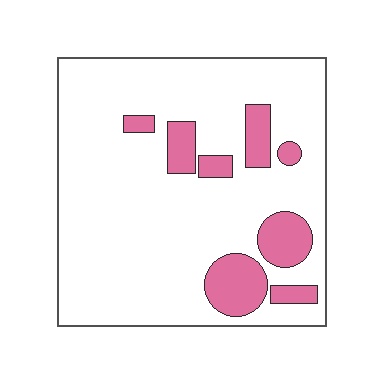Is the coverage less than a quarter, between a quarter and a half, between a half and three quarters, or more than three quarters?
Less than a quarter.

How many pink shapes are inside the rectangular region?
8.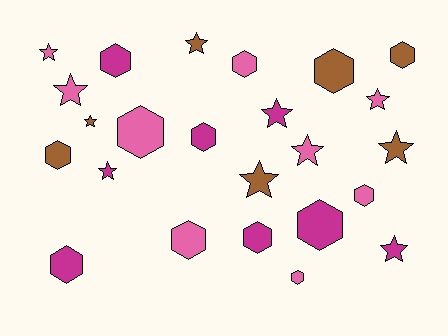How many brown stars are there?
There are 4 brown stars.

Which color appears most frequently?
Pink, with 9 objects.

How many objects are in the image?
There are 24 objects.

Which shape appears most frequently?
Hexagon, with 13 objects.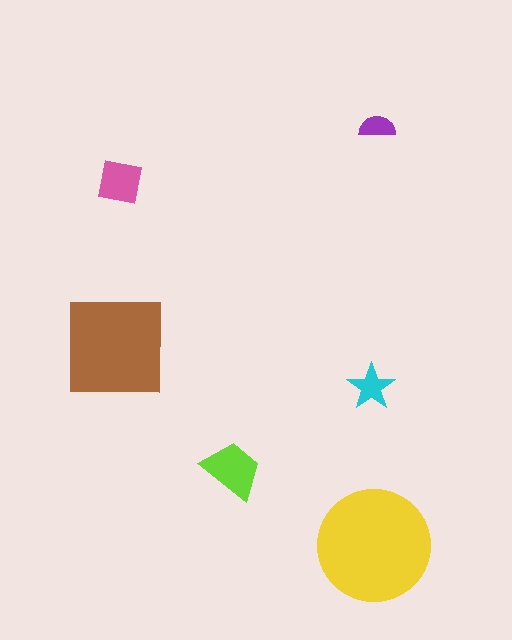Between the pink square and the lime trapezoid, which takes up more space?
The lime trapezoid.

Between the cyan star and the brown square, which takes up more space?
The brown square.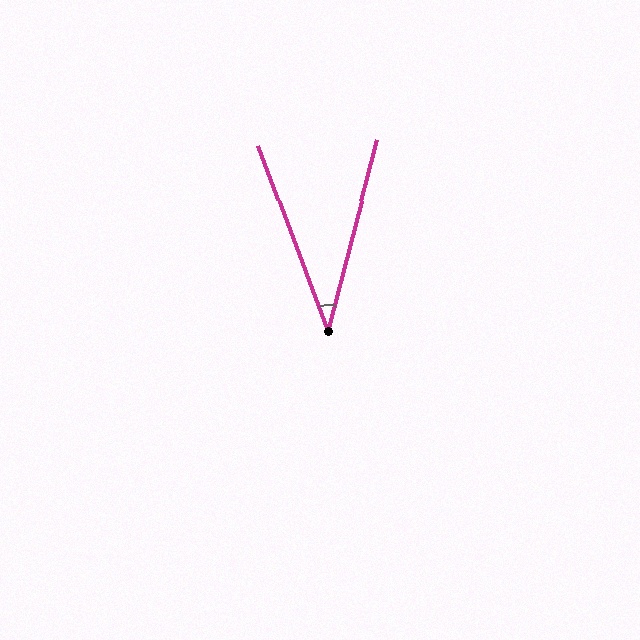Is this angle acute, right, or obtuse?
It is acute.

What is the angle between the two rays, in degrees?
Approximately 35 degrees.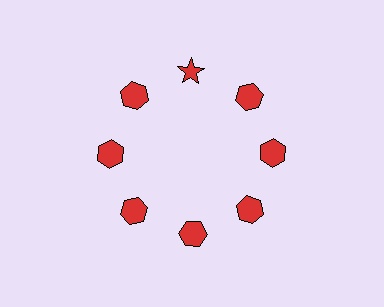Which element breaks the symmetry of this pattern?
The red star at roughly the 12 o'clock position breaks the symmetry. All other shapes are red hexagons.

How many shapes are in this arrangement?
There are 8 shapes arranged in a ring pattern.